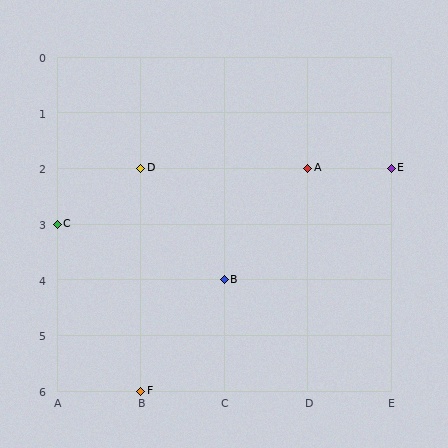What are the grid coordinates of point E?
Point E is at grid coordinates (E, 2).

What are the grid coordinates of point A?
Point A is at grid coordinates (D, 2).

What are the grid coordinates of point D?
Point D is at grid coordinates (B, 2).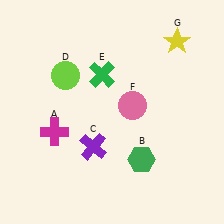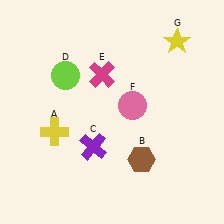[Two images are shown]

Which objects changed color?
A changed from magenta to yellow. B changed from green to brown. E changed from green to magenta.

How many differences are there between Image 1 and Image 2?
There are 3 differences between the two images.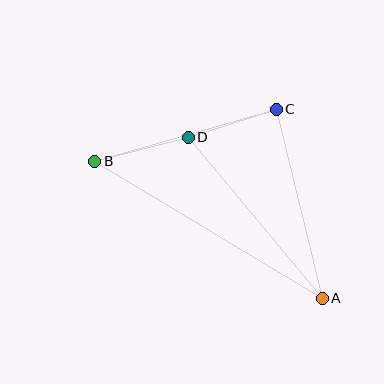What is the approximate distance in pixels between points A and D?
The distance between A and D is approximately 209 pixels.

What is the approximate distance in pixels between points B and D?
The distance between B and D is approximately 97 pixels.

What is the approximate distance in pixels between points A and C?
The distance between A and C is approximately 194 pixels.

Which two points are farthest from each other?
Points A and B are farthest from each other.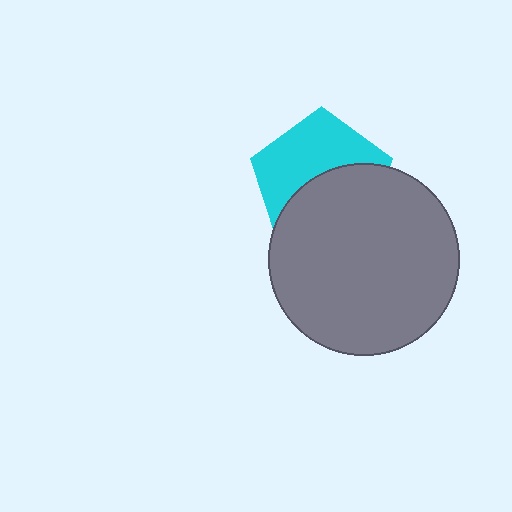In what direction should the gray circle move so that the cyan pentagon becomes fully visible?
The gray circle should move down. That is the shortest direction to clear the overlap and leave the cyan pentagon fully visible.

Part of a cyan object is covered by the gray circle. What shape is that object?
It is a pentagon.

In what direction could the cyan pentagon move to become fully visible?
The cyan pentagon could move up. That would shift it out from behind the gray circle entirely.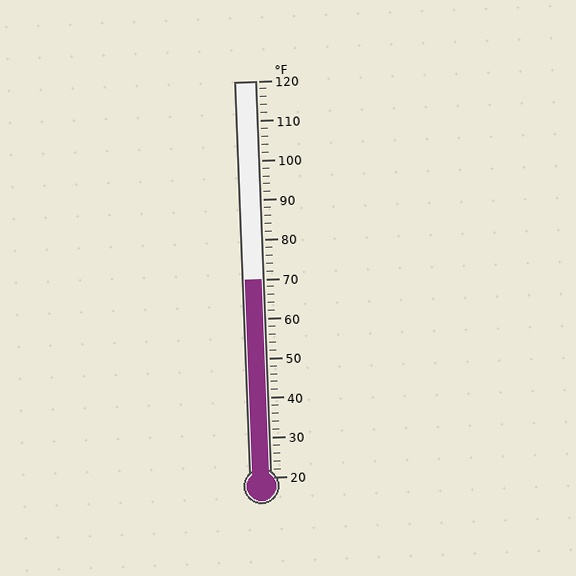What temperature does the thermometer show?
The thermometer shows approximately 70°F.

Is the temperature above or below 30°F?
The temperature is above 30°F.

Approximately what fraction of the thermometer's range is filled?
The thermometer is filled to approximately 50% of its range.